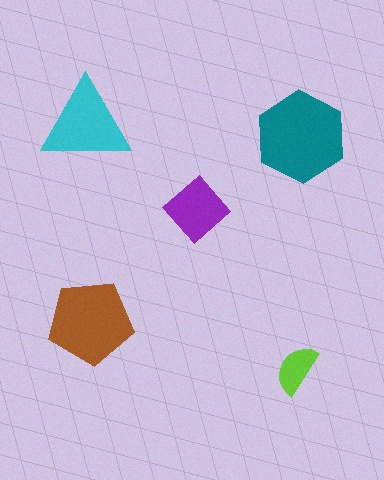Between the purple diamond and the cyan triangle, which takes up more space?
The cyan triangle.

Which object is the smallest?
The lime semicircle.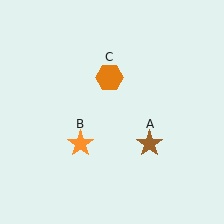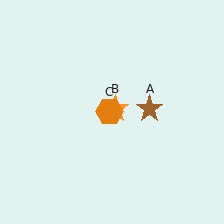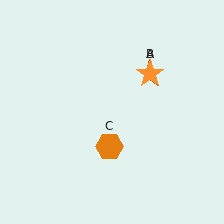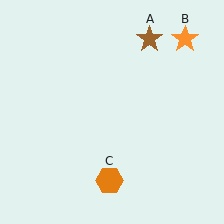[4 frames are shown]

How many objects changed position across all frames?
3 objects changed position: brown star (object A), orange star (object B), orange hexagon (object C).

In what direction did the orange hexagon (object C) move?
The orange hexagon (object C) moved down.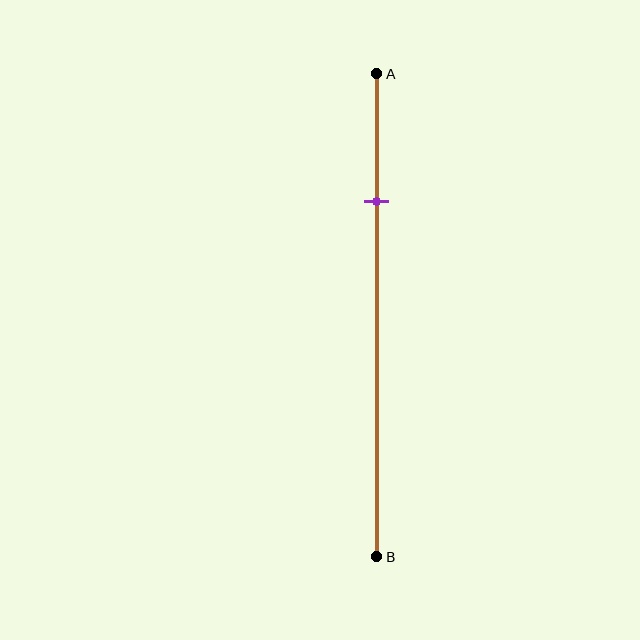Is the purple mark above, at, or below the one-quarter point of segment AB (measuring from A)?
The purple mark is approximately at the one-quarter point of segment AB.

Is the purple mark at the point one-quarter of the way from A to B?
Yes, the mark is approximately at the one-quarter point.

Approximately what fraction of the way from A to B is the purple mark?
The purple mark is approximately 25% of the way from A to B.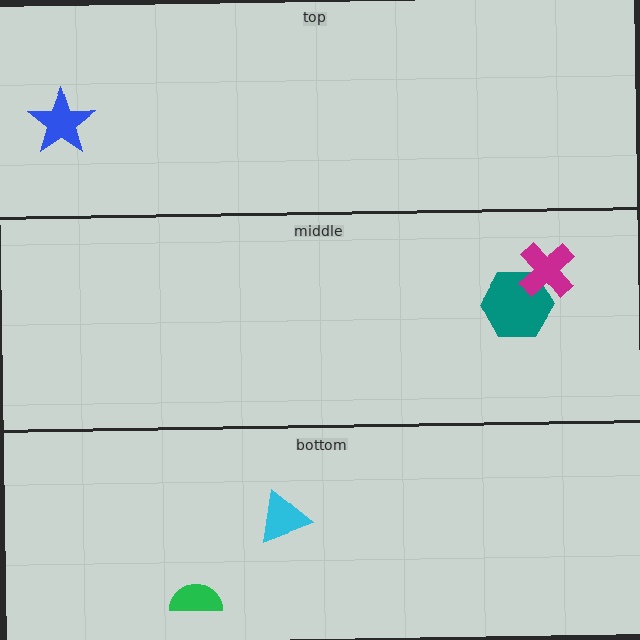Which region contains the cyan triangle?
The bottom region.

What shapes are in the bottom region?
The green semicircle, the cyan triangle.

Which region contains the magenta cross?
The middle region.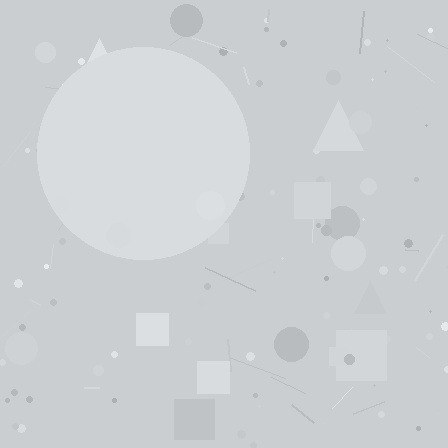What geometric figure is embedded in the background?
A circle is embedded in the background.